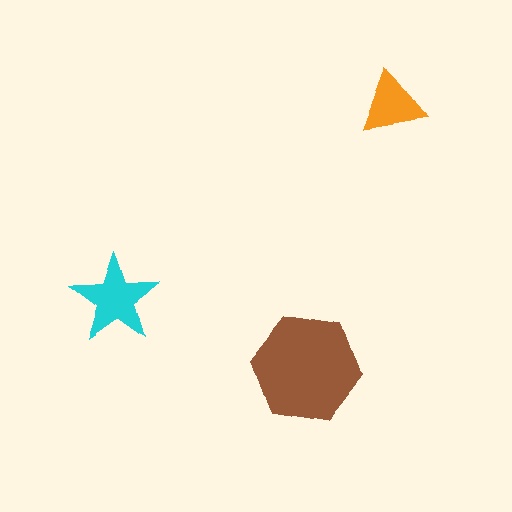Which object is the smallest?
The orange triangle.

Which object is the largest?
The brown hexagon.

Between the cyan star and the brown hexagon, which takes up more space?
The brown hexagon.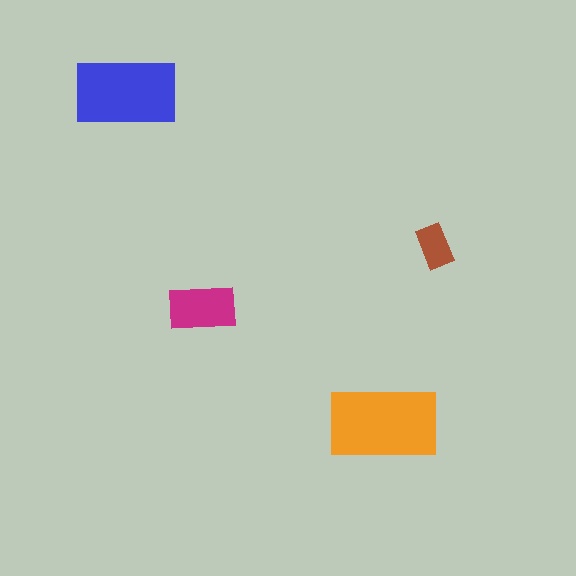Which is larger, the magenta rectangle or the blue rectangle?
The blue one.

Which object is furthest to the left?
The blue rectangle is leftmost.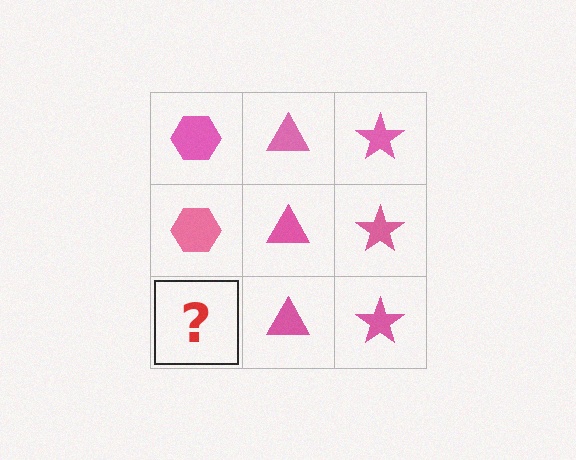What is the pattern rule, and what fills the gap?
The rule is that each column has a consistent shape. The gap should be filled with a pink hexagon.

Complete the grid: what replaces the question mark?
The question mark should be replaced with a pink hexagon.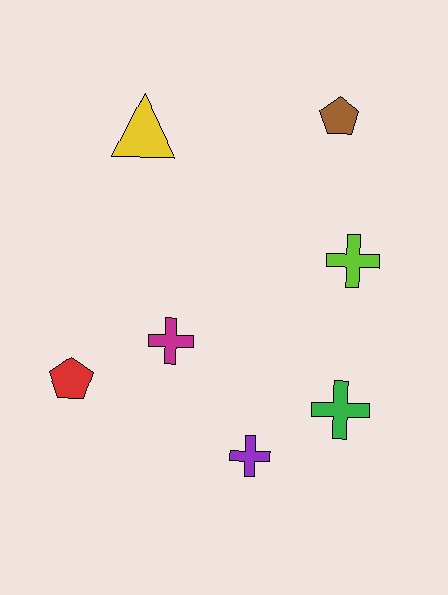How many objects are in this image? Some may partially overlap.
There are 7 objects.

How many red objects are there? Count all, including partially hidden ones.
There is 1 red object.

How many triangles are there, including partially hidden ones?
There is 1 triangle.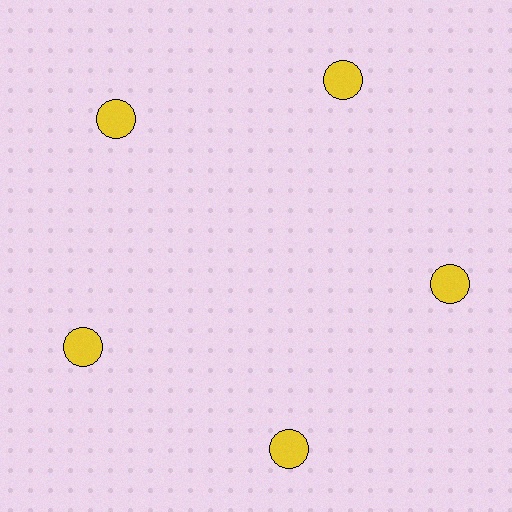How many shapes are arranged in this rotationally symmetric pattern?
There are 5 shapes, arranged in 5 groups of 1.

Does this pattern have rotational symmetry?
Yes, this pattern has 5-fold rotational symmetry. It looks the same after rotating 72 degrees around the center.